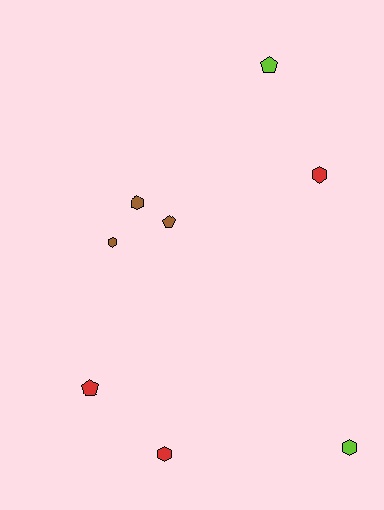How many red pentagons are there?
There is 1 red pentagon.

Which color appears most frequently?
Red, with 3 objects.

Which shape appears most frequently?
Hexagon, with 5 objects.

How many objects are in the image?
There are 8 objects.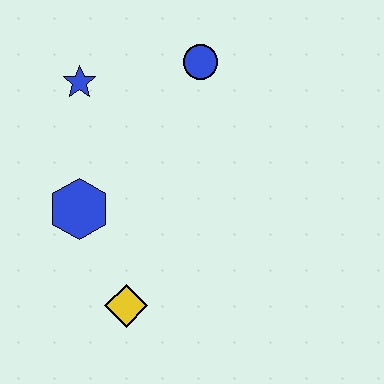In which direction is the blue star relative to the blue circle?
The blue star is to the left of the blue circle.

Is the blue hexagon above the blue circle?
No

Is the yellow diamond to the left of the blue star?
No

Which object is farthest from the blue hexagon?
The blue circle is farthest from the blue hexagon.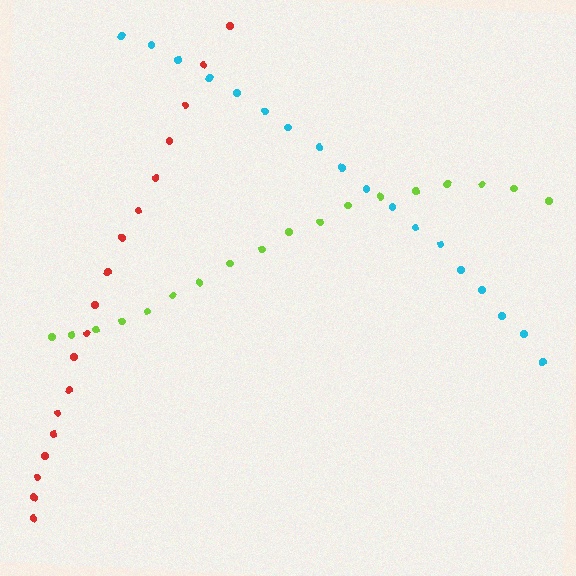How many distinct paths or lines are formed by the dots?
There are 3 distinct paths.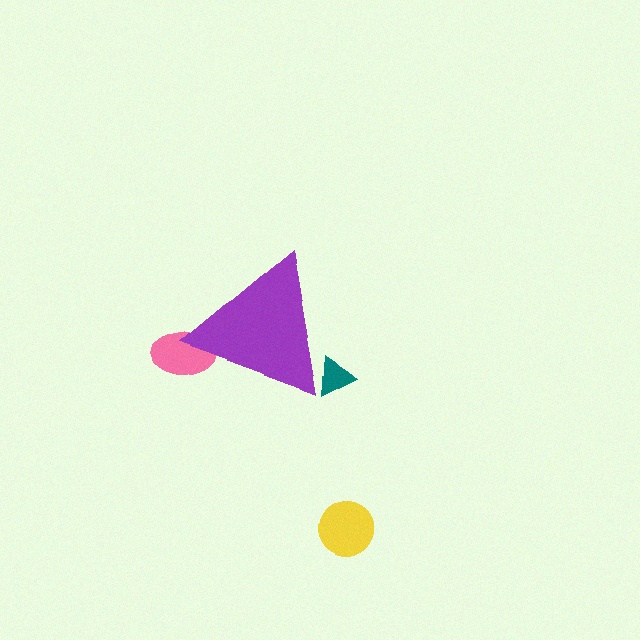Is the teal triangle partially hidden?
Yes, the teal triangle is partially hidden behind the purple triangle.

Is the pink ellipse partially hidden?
Yes, the pink ellipse is partially hidden behind the purple triangle.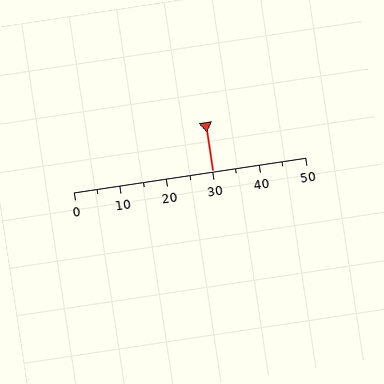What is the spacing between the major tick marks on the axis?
The major ticks are spaced 10 apart.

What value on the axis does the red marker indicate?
The marker indicates approximately 30.